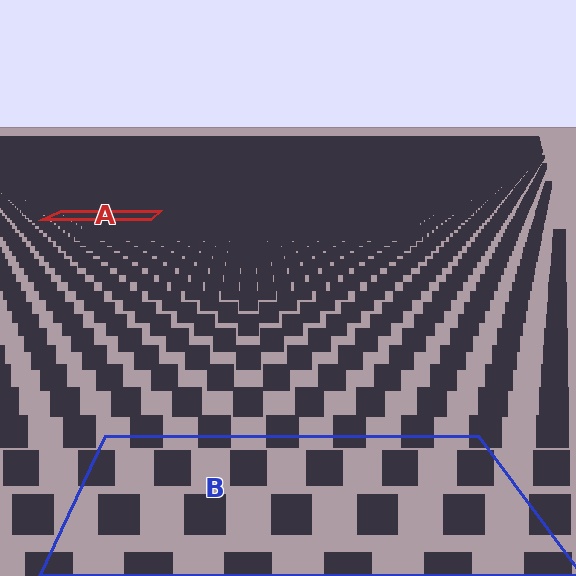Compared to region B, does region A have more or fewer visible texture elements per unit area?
Region A has more texture elements per unit area — they are packed more densely because it is farther away.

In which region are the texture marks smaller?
The texture marks are smaller in region A, because it is farther away.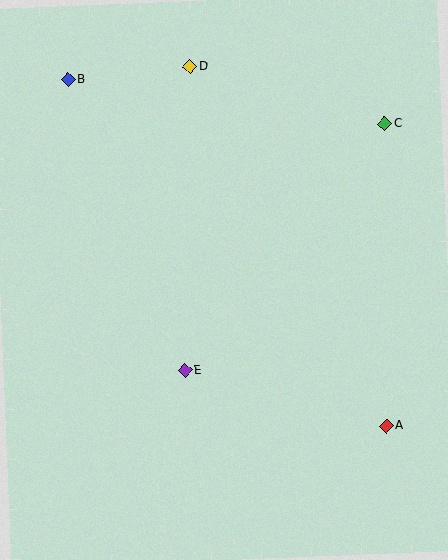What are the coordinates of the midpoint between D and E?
The midpoint between D and E is at (187, 218).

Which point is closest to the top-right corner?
Point C is closest to the top-right corner.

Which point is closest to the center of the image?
Point E at (185, 371) is closest to the center.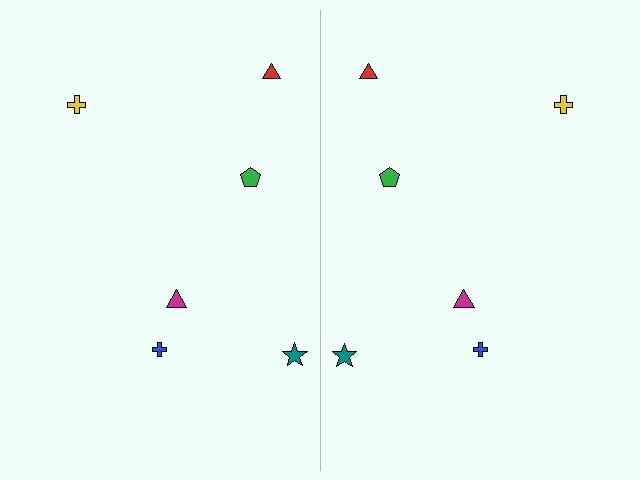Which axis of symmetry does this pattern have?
The pattern has a vertical axis of symmetry running through the center of the image.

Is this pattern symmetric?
Yes, this pattern has bilateral (reflection) symmetry.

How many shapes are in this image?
There are 12 shapes in this image.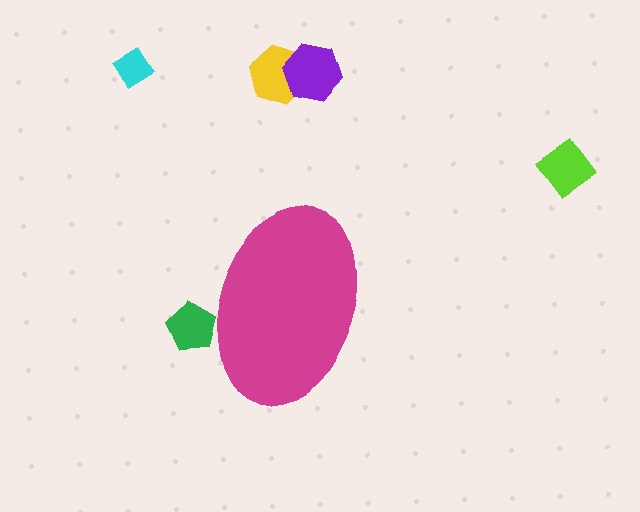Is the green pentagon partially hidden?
Yes, the green pentagon is partially hidden behind the magenta ellipse.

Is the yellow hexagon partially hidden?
No, the yellow hexagon is fully visible.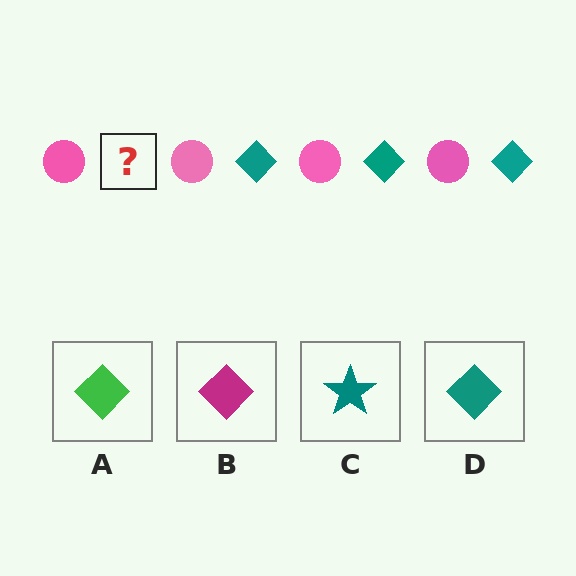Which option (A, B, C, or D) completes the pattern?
D.